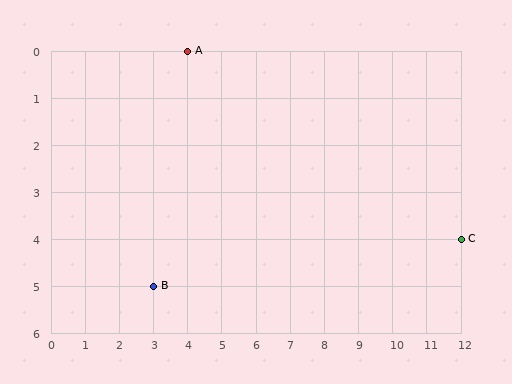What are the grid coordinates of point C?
Point C is at grid coordinates (12, 4).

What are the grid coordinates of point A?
Point A is at grid coordinates (4, 0).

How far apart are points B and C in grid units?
Points B and C are 9 columns and 1 row apart (about 9.1 grid units diagonally).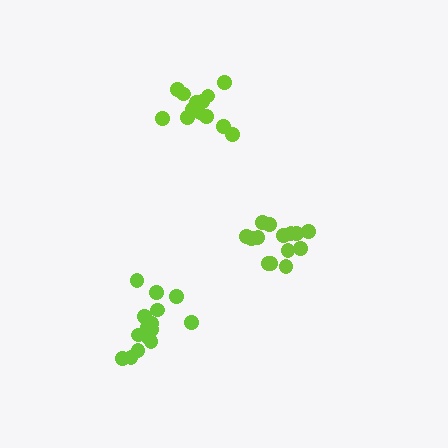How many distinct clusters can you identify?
There are 3 distinct clusters.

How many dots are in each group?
Group 1: 15 dots, Group 2: 13 dots, Group 3: 14 dots (42 total).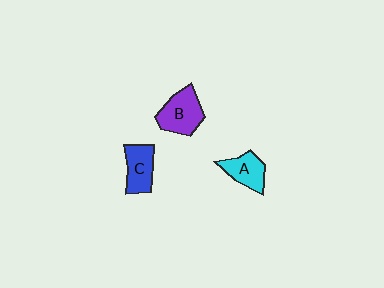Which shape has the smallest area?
Shape A (cyan).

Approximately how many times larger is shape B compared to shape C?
Approximately 1.2 times.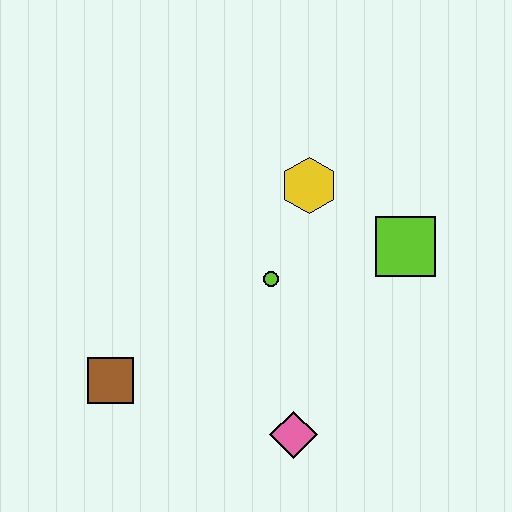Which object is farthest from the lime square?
The brown square is farthest from the lime square.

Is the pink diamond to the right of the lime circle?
Yes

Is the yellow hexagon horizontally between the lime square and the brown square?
Yes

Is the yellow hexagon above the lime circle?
Yes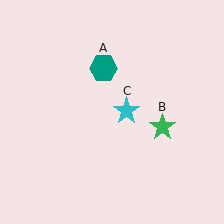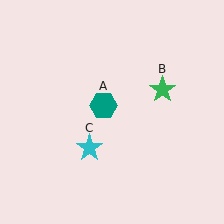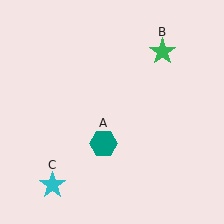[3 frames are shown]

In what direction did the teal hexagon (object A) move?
The teal hexagon (object A) moved down.